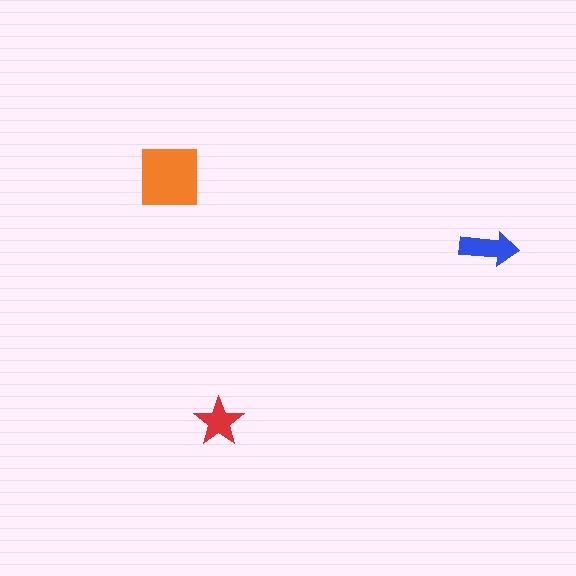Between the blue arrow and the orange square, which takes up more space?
The orange square.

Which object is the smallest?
The red star.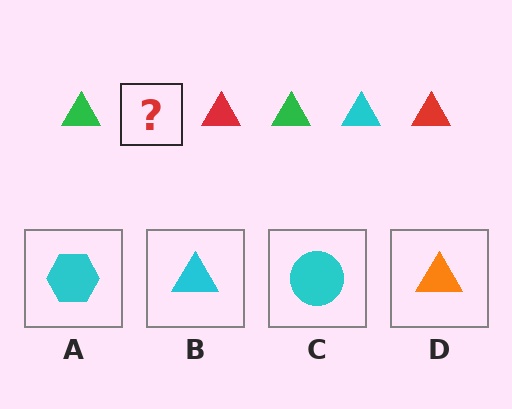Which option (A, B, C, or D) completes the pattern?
B.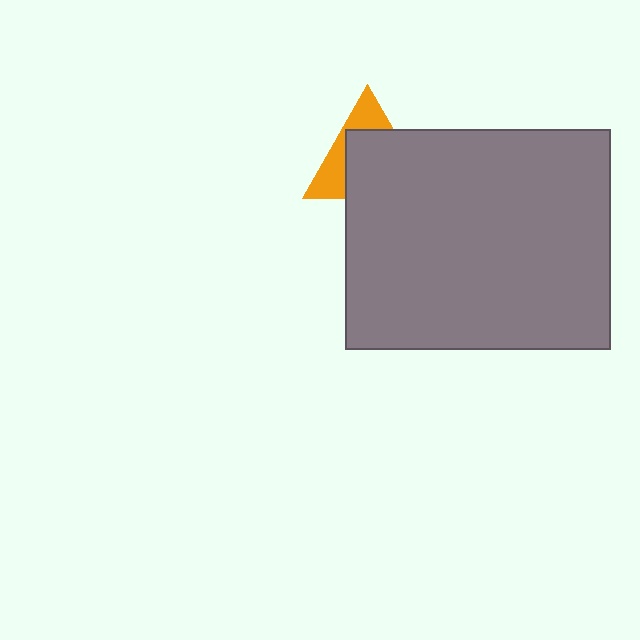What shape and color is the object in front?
The object in front is a gray rectangle.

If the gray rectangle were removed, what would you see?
You would see the complete orange triangle.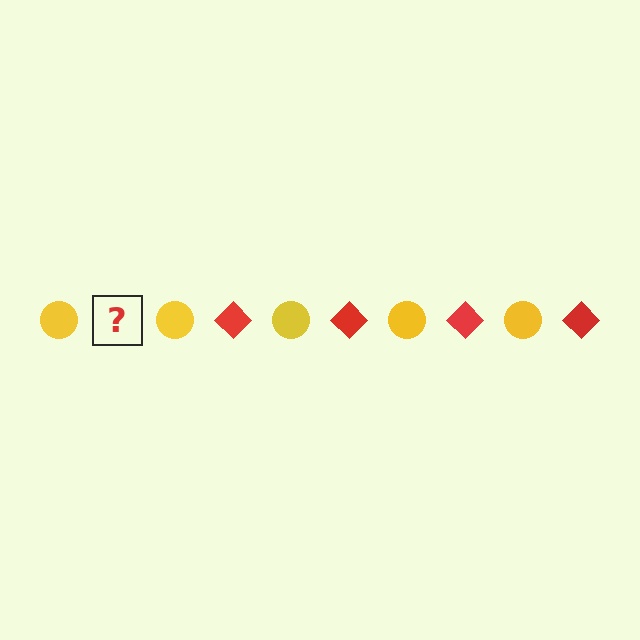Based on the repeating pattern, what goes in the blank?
The blank should be a red diamond.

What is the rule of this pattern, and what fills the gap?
The rule is that the pattern alternates between yellow circle and red diamond. The gap should be filled with a red diamond.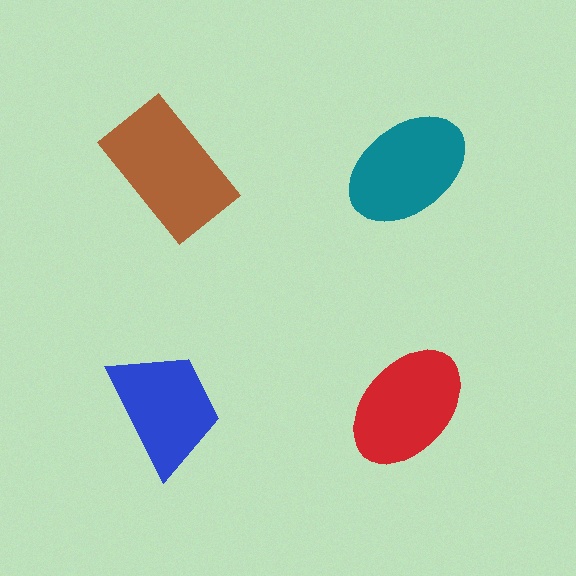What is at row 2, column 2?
A red ellipse.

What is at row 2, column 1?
A blue trapezoid.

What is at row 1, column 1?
A brown rectangle.